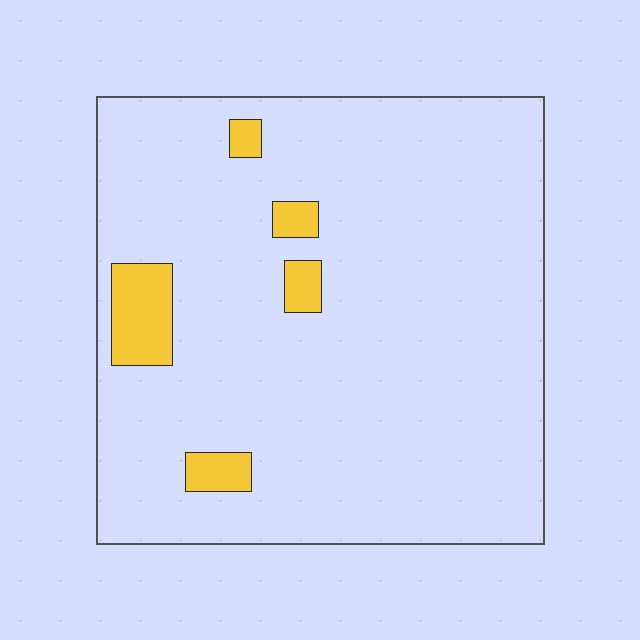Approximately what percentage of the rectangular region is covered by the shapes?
Approximately 5%.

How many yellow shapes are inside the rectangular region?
5.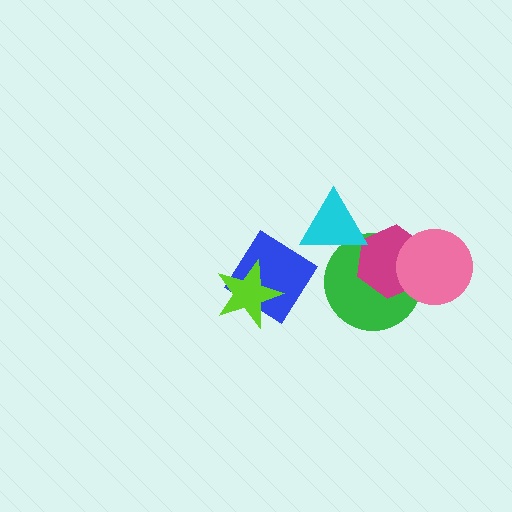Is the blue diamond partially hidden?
Yes, it is partially covered by another shape.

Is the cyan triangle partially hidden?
No, no other shape covers it.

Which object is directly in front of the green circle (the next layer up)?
The magenta hexagon is directly in front of the green circle.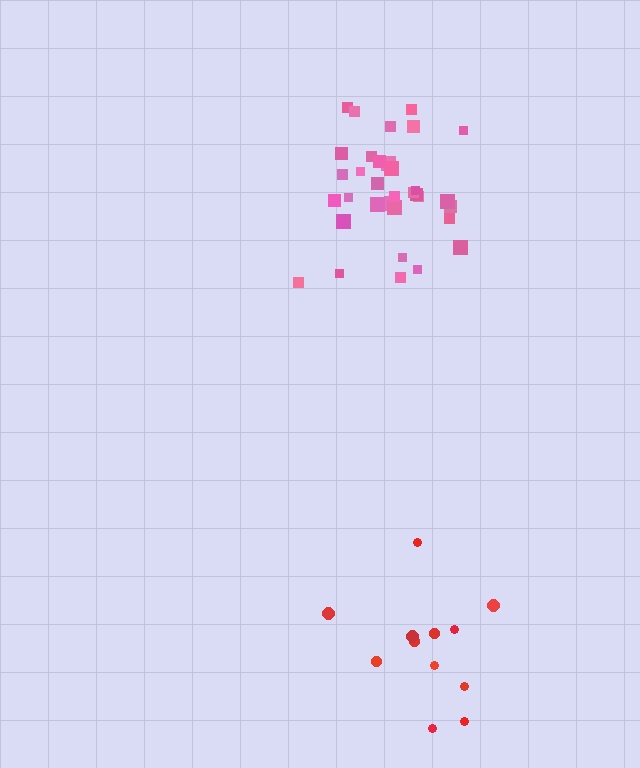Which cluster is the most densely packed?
Pink.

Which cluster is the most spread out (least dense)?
Red.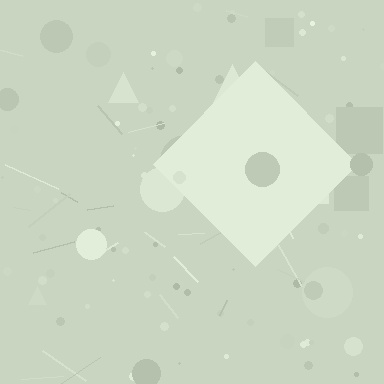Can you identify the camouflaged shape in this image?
The camouflaged shape is a diamond.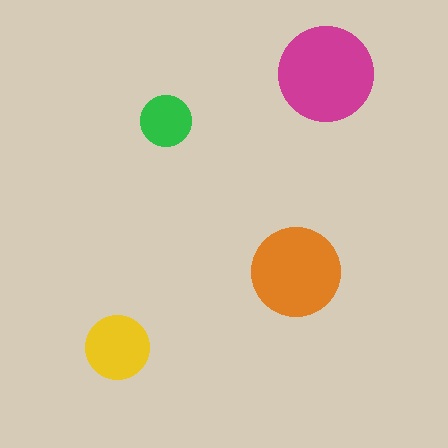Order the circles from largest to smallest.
the magenta one, the orange one, the yellow one, the green one.